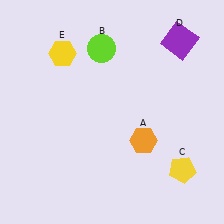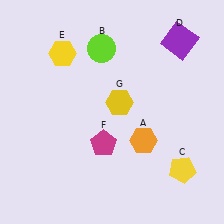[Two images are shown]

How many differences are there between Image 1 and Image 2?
There are 2 differences between the two images.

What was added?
A magenta pentagon (F), a yellow hexagon (G) were added in Image 2.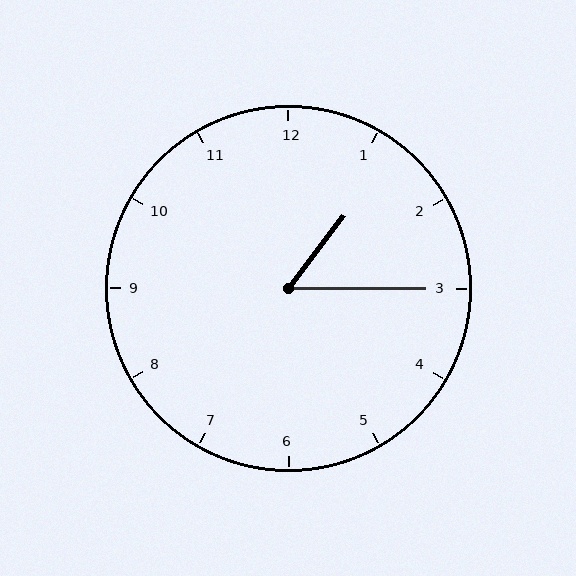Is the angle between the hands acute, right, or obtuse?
It is acute.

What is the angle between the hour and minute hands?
Approximately 52 degrees.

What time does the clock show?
1:15.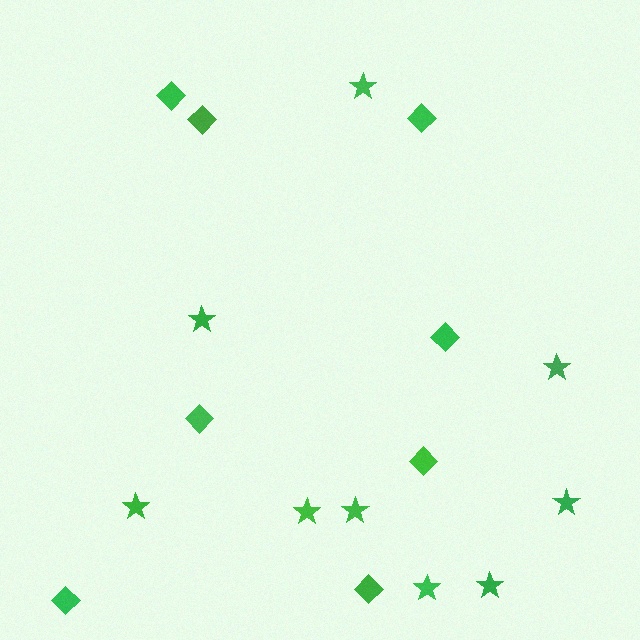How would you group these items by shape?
There are 2 groups: one group of stars (9) and one group of diamonds (8).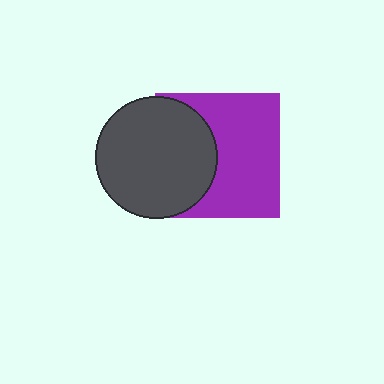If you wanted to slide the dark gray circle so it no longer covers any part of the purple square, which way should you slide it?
Slide it left — that is the most direct way to separate the two shapes.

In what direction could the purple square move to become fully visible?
The purple square could move right. That would shift it out from behind the dark gray circle entirely.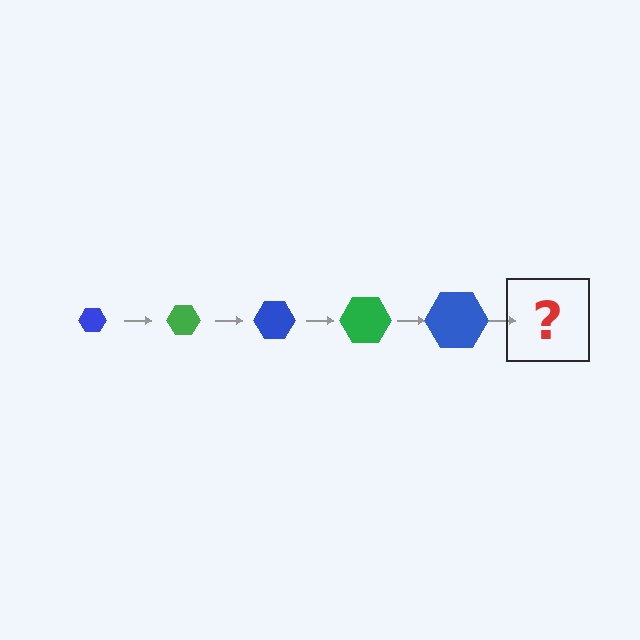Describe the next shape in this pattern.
It should be a green hexagon, larger than the previous one.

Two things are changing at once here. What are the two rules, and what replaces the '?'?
The two rules are that the hexagon grows larger each step and the color cycles through blue and green. The '?' should be a green hexagon, larger than the previous one.